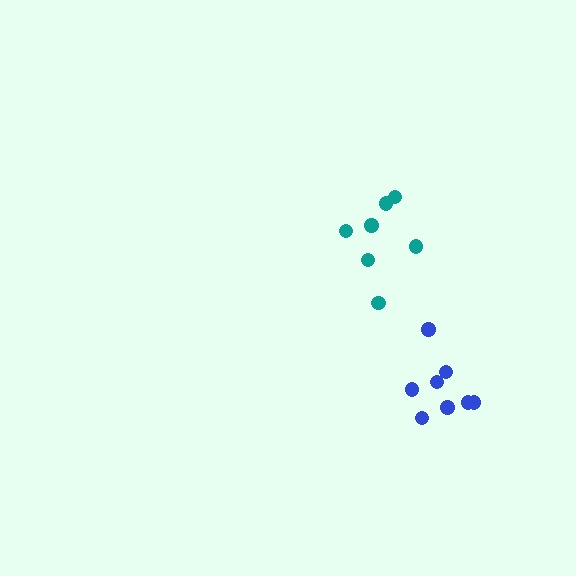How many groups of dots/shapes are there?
There are 2 groups.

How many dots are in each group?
Group 1: 7 dots, Group 2: 8 dots (15 total).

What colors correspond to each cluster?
The clusters are colored: teal, blue.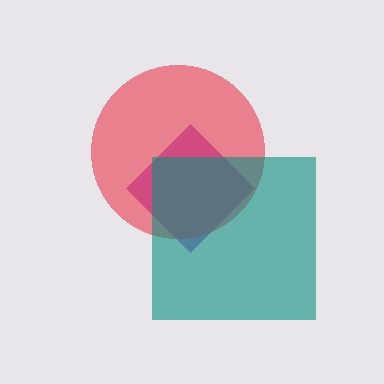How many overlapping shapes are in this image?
There are 3 overlapping shapes in the image.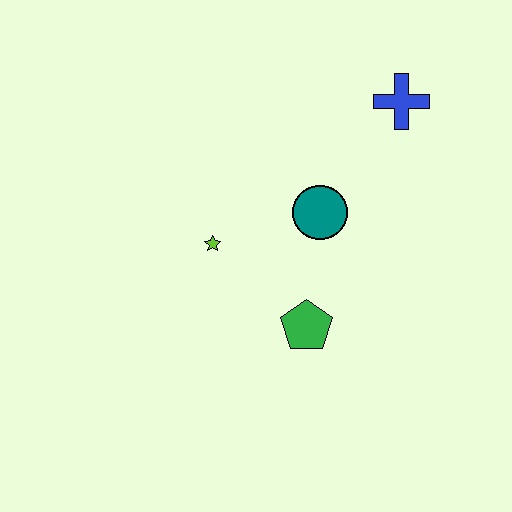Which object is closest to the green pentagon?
The teal circle is closest to the green pentagon.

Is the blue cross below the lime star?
No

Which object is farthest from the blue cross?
The green pentagon is farthest from the blue cross.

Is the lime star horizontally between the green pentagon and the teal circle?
No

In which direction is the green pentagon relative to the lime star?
The green pentagon is to the right of the lime star.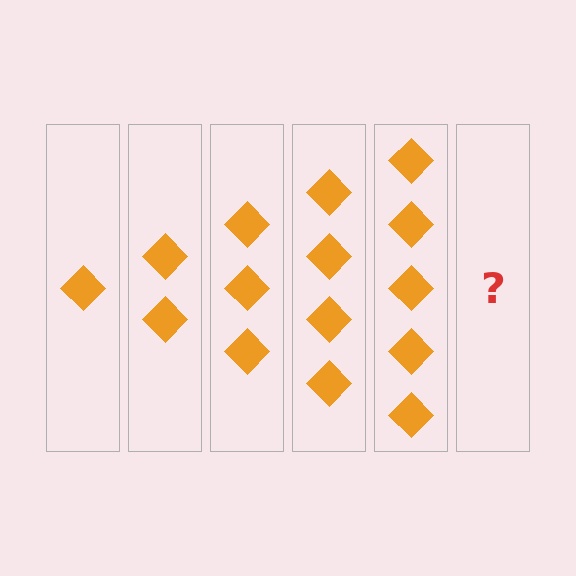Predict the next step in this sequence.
The next step is 6 diamonds.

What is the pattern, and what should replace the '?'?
The pattern is that each step adds one more diamond. The '?' should be 6 diamonds.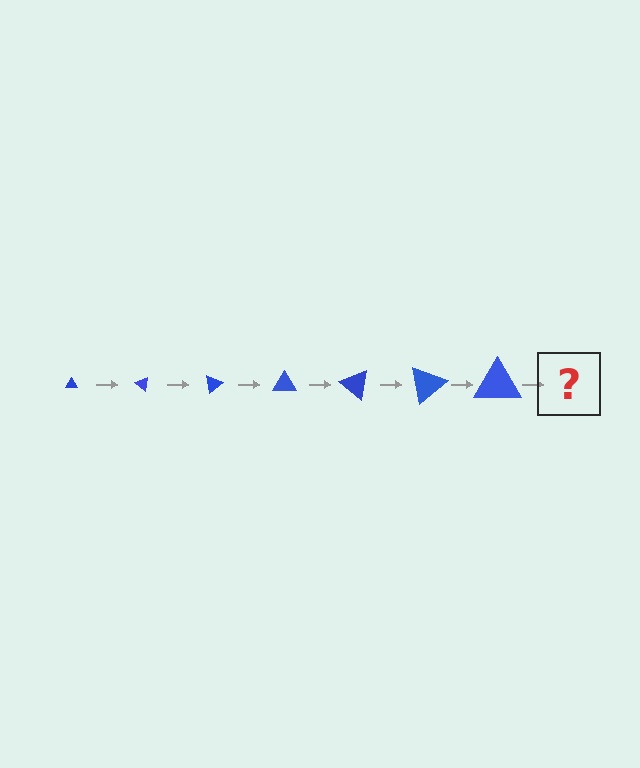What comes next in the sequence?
The next element should be a triangle, larger than the previous one and rotated 280 degrees from the start.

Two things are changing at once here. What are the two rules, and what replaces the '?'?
The two rules are that the triangle grows larger each step and it rotates 40 degrees each step. The '?' should be a triangle, larger than the previous one and rotated 280 degrees from the start.